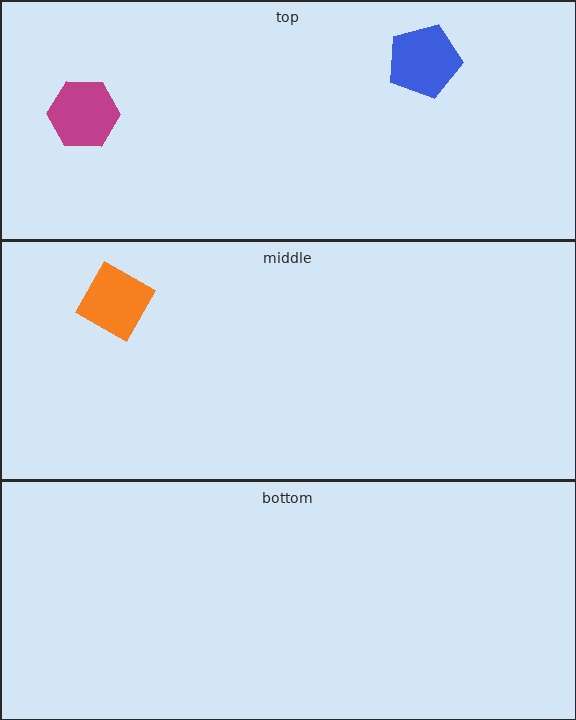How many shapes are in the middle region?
1.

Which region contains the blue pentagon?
The top region.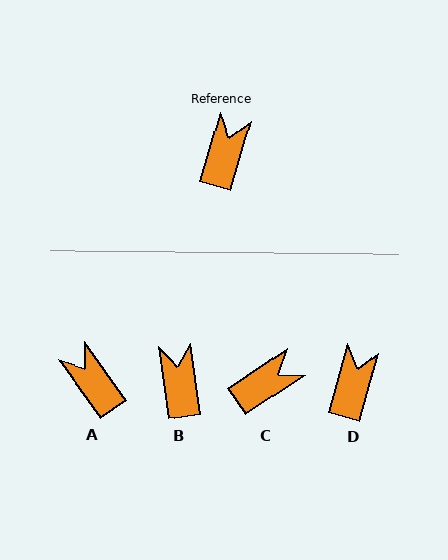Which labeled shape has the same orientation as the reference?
D.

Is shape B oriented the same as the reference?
No, it is off by about 24 degrees.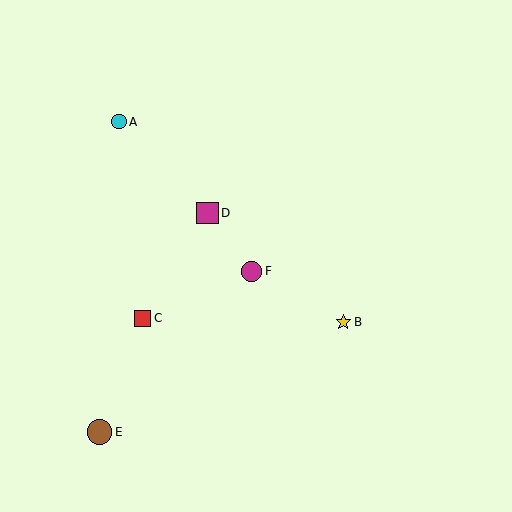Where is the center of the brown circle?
The center of the brown circle is at (99, 432).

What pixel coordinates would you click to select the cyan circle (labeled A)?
Click at (119, 122) to select the cyan circle A.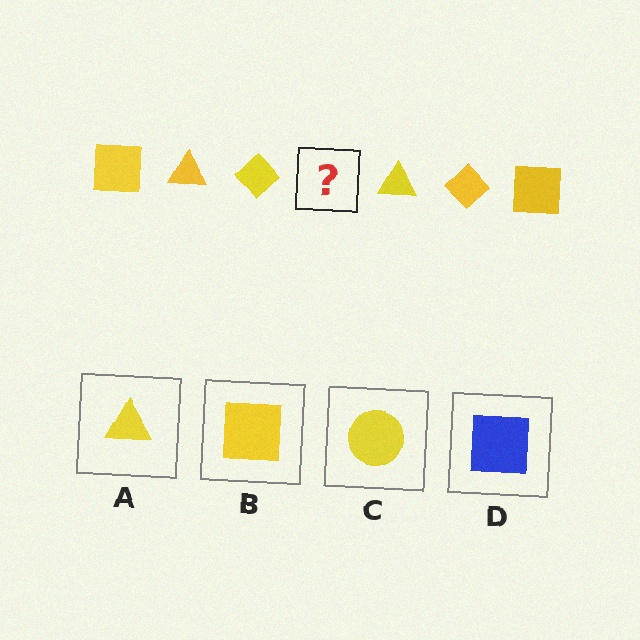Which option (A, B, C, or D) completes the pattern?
B.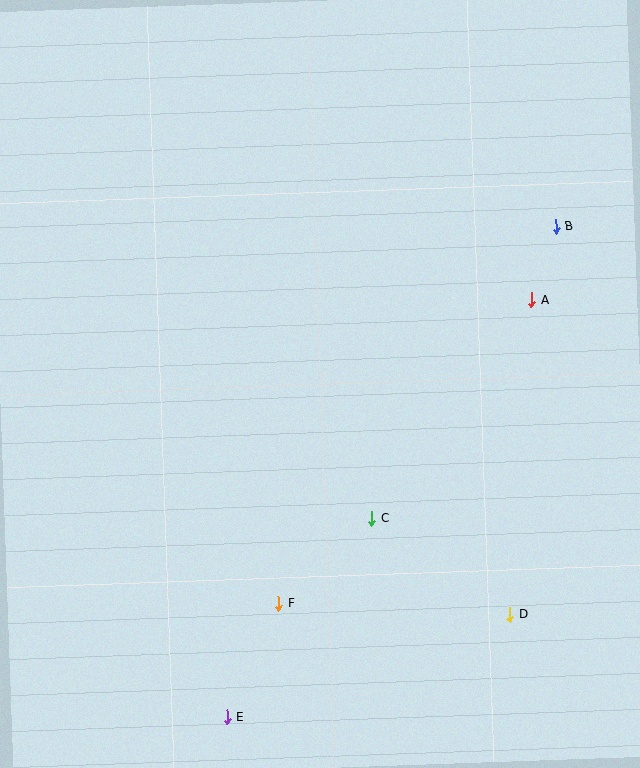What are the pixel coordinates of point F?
Point F is at (278, 603).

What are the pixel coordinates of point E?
Point E is at (227, 717).